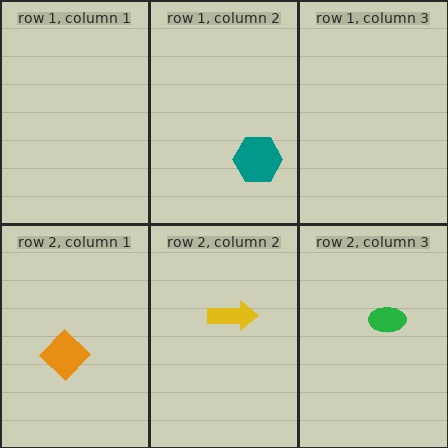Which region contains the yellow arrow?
The row 2, column 2 region.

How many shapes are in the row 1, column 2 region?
1.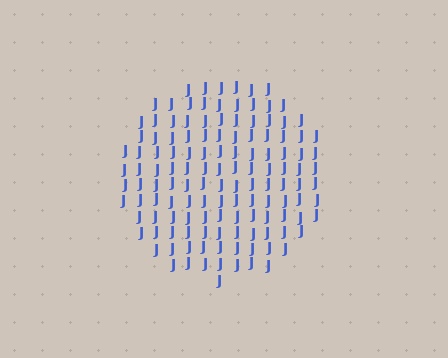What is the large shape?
The large shape is a circle.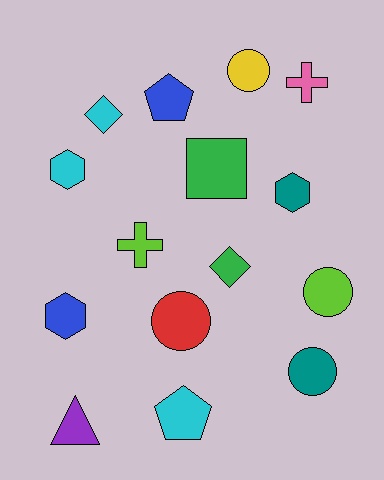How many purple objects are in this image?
There is 1 purple object.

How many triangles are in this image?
There is 1 triangle.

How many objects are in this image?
There are 15 objects.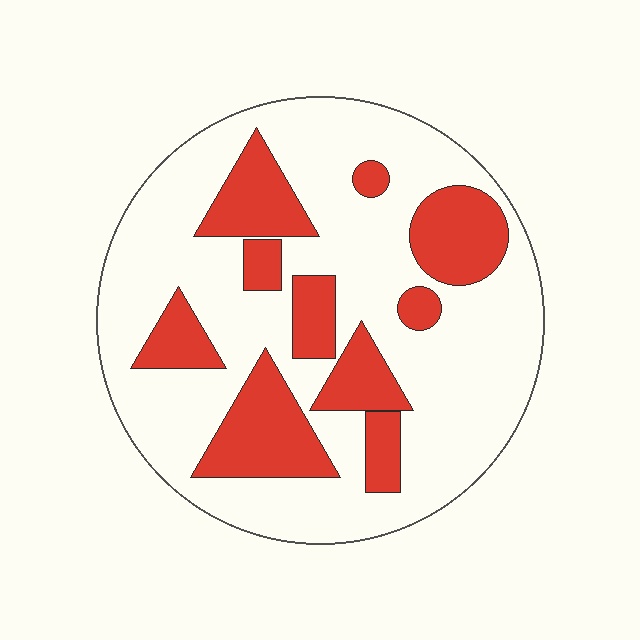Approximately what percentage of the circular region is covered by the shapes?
Approximately 30%.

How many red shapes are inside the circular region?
10.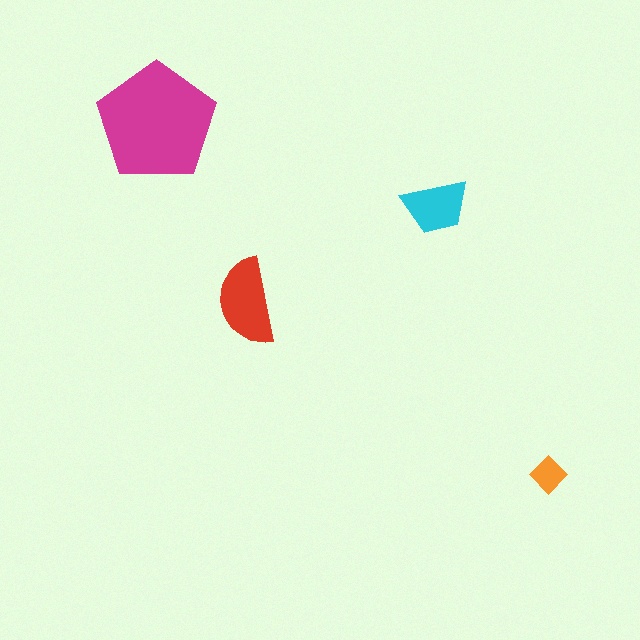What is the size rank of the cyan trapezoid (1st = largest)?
3rd.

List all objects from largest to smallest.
The magenta pentagon, the red semicircle, the cyan trapezoid, the orange diamond.